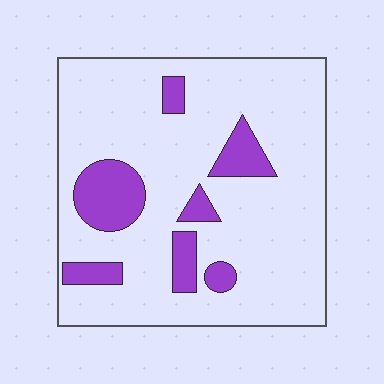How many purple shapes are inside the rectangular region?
7.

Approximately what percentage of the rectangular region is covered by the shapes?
Approximately 15%.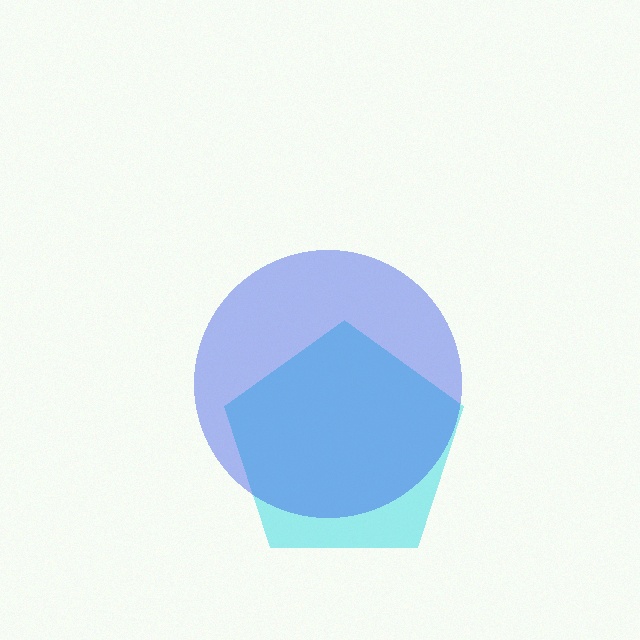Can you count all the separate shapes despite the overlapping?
Yes, there are 2 separate shapes.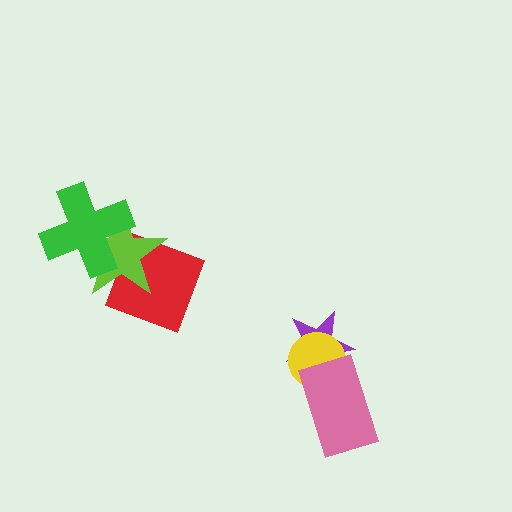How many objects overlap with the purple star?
2 objects overlap with the purple star.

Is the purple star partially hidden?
Yes, it is partially covered by another shape.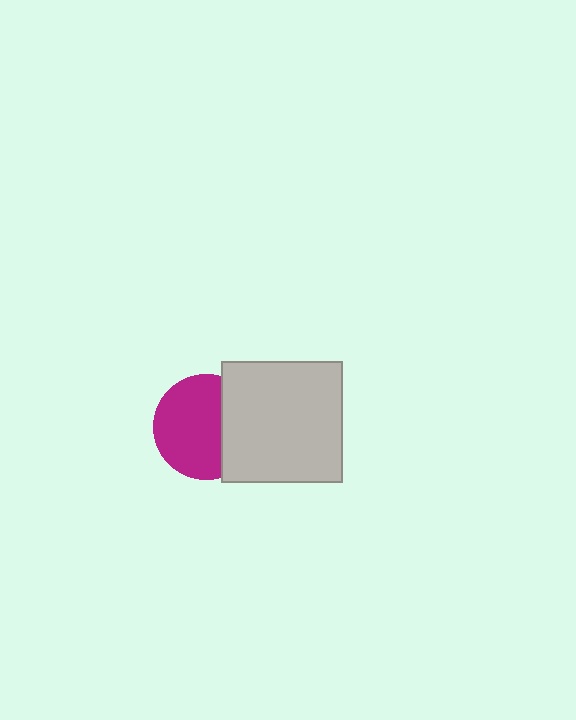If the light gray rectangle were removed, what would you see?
You would see the complete magenta circle.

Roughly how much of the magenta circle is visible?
Most of it is visible (roughly 68%).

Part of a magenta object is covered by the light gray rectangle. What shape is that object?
It is a circle.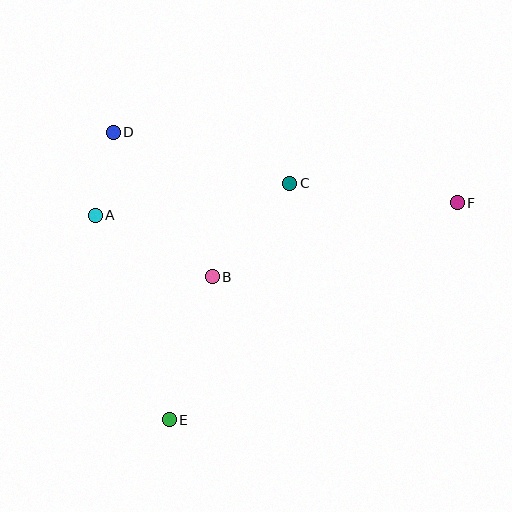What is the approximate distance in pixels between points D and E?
The distance between D and E is approximately 293 pixels.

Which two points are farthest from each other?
Points A and F are farthest from each other.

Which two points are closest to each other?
Points A and D are closest to each other.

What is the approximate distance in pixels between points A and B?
The distance between A and B is approximately 132 pixels.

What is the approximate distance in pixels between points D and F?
The distance between D and F is approximately 351 pixels.